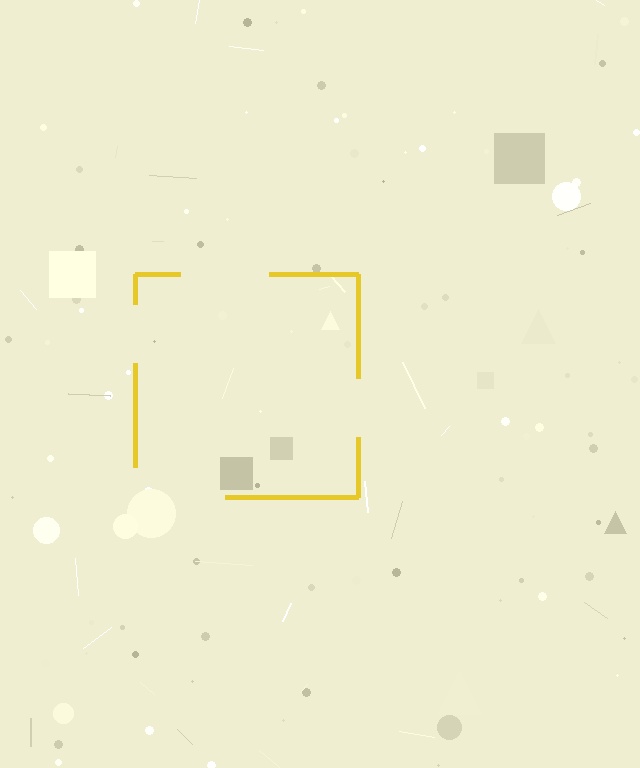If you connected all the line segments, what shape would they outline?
They would outline a square.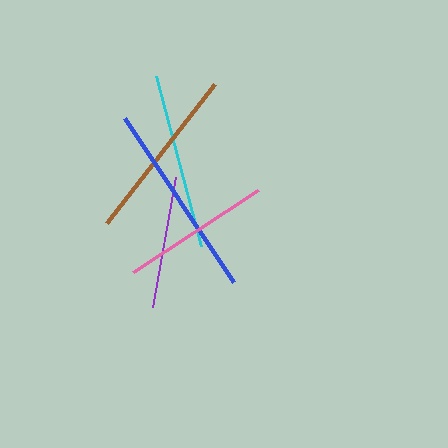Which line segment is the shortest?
The purple line is the shortest at approximately 132 pixels.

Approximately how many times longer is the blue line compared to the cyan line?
The blue line is approximately 1.1 times the length of the cyan line.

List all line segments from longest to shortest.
From longest to shortest: blue, brown, cyan, pink, purple.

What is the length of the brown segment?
The brown segment is approximately 176 pixels long.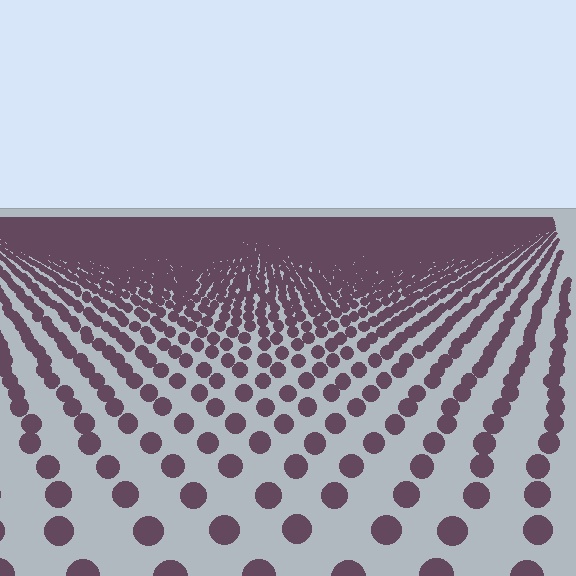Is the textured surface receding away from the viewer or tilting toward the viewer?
The surface is receding away from the viewer. Texture elements get smaller and denser toward the top.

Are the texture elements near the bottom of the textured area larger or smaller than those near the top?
Larger. Near the bottom, elements are closer to the viewer and appear at a bigger on-screen size.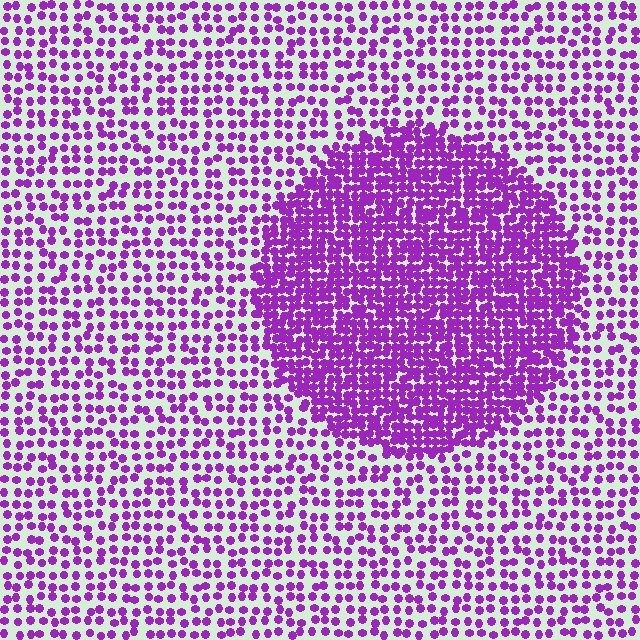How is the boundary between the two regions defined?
The boundary is defined by a change in element density (approximately 2.2x ratio). All elements are the same color, size, and shape.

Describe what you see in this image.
The image contains small purple elements arranged at two different densities. A circle-shaped region is visible where the elements are more densely packed than the surrounding area.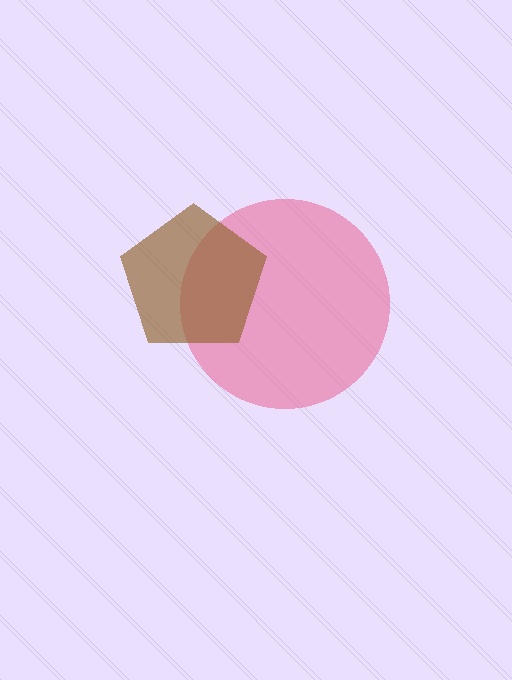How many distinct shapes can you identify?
There are 2 distinct shapes: a pink circle, a brown pentagon.